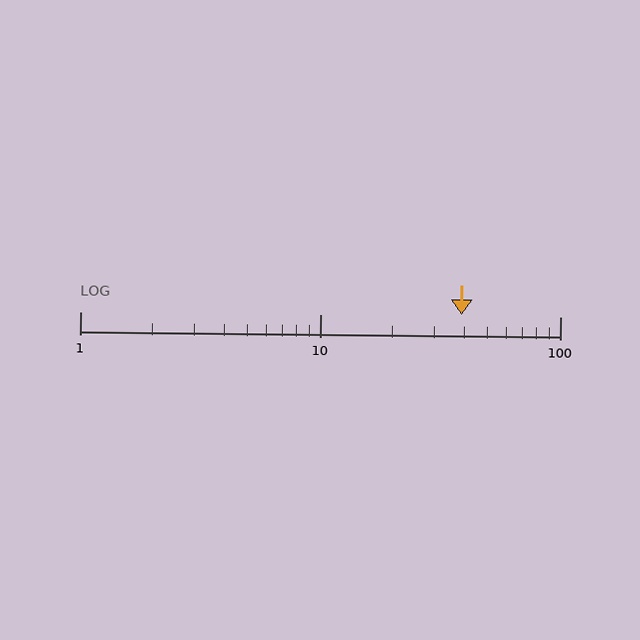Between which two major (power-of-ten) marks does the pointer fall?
The pointer is between 10 and 100.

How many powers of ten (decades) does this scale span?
The scale spans 2 decades, from 1 to 100.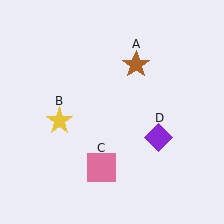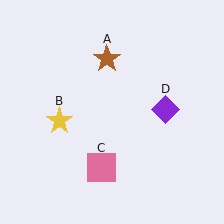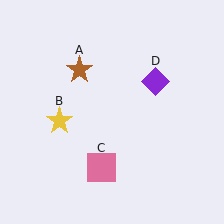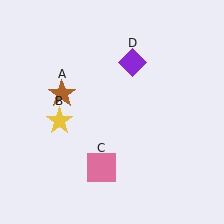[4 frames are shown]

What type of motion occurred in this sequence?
The brown star (object A), purple diamond (object D) rotated counterclockwise around the center of the scene.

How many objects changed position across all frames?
2 objects changed position: brown star (object A), purple diamond (object D).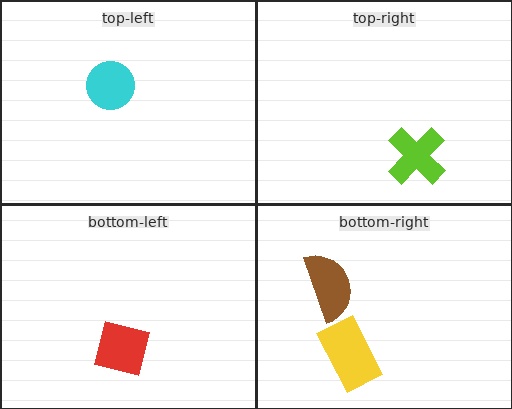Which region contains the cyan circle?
The top-left region.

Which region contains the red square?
The bottom-left region.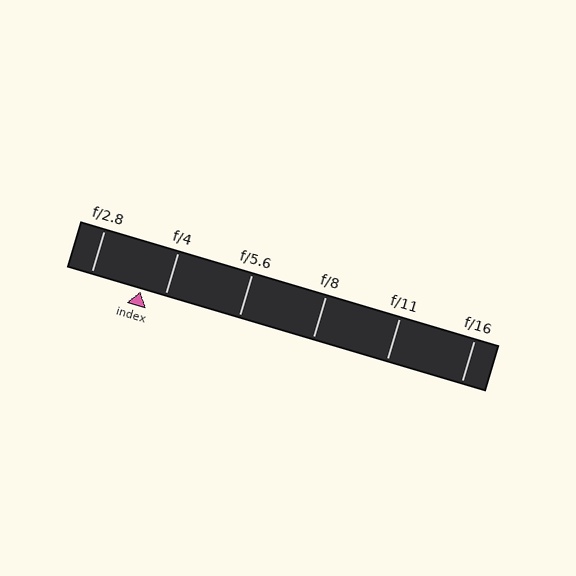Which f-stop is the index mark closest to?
The index mark is closest to f/4.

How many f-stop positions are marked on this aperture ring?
There are 6 f-stop positions marked.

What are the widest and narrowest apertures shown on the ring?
The widest aperture shown is f/2.8 and the narrowest is f/16.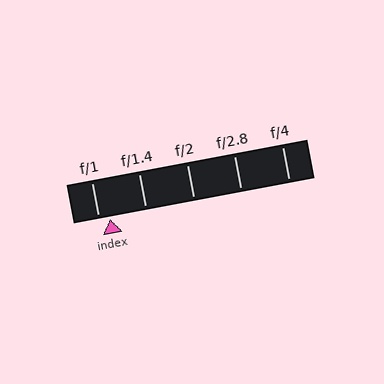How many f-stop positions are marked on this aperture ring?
There are 5 f-stop positions marked.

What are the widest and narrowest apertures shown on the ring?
The widest aperture shown is f/1 and the narrowest is f/4.